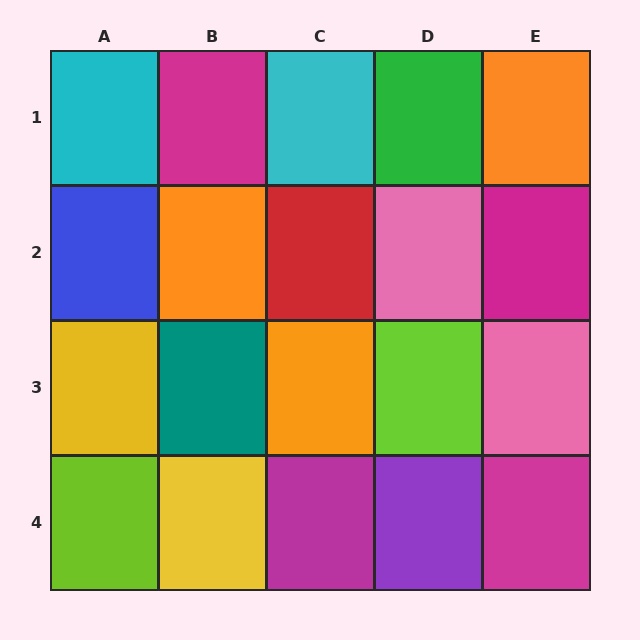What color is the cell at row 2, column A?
Blue.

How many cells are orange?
3 cells are orange.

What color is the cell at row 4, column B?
Yellow.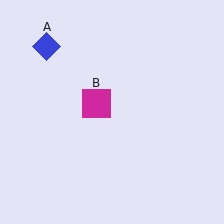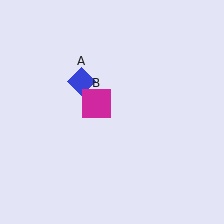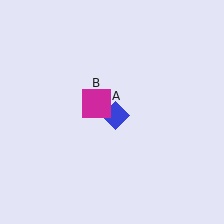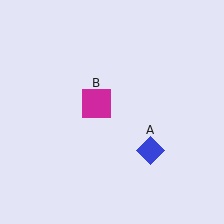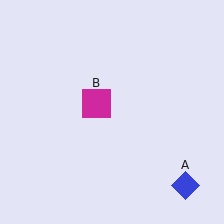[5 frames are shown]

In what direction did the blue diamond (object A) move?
The blue diamond (object A) moved down and to the right.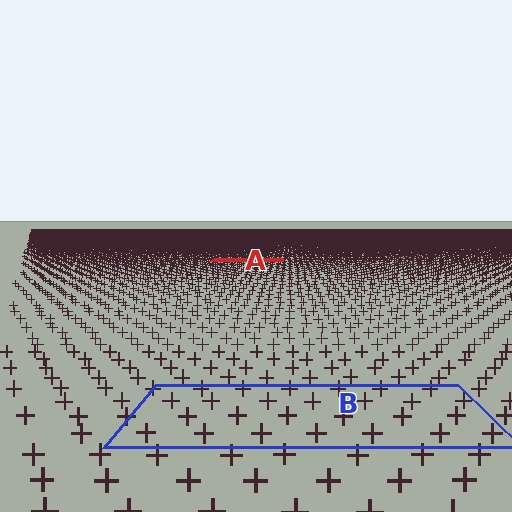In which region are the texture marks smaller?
The texture marks are smaller in region A, because it is farther away.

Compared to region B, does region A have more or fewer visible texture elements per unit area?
Region A has more texture elements per unit area — they are packed more densely because it is farther away.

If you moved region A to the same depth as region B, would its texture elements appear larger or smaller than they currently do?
They would appear larger. At a closer depth, the same texture elements are projected at a bigger on-screen size.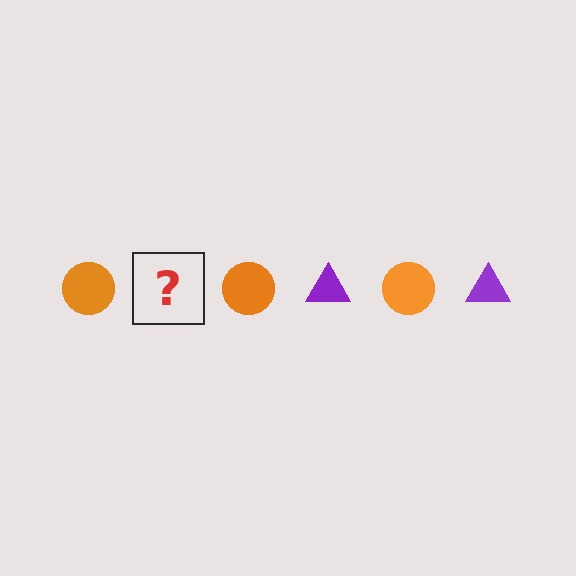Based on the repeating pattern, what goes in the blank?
The blank should be a purple triangle.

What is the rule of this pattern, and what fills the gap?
The rule is that the pattern alternates between orange circle and purple triangle. The gap should be filled with a purple triangle.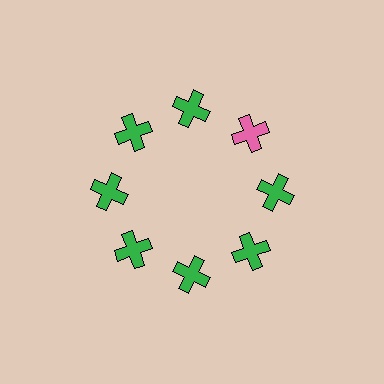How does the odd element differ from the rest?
It has a different color: pink instead of green.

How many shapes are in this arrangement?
There are 8 shapes arranged in a ring pattern.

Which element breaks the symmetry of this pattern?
The pink cross at roughly the 2 o'clock position breaks the symmetry. All other shapes are green crosses.